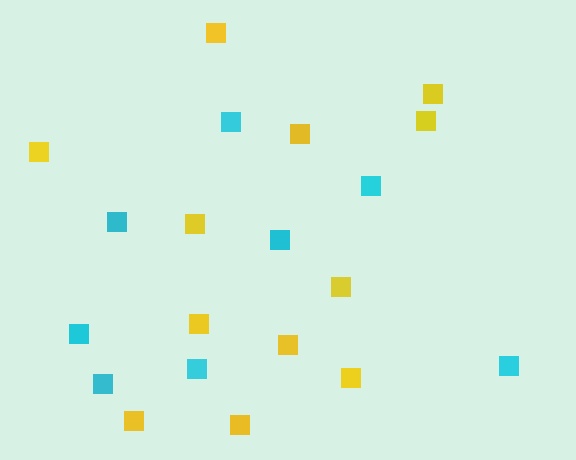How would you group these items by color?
There are 2 groups: one group of cyan squares (8) and one group of yellow squares (12).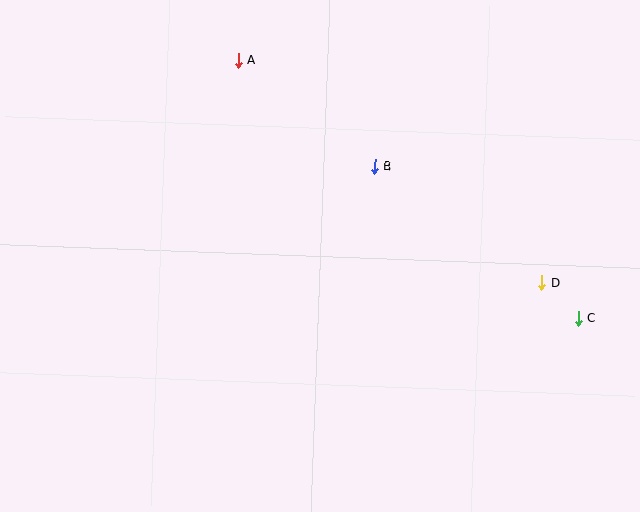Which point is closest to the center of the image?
Point B at (375, 166) is closest to the center.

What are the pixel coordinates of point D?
Point D is at (542, 282).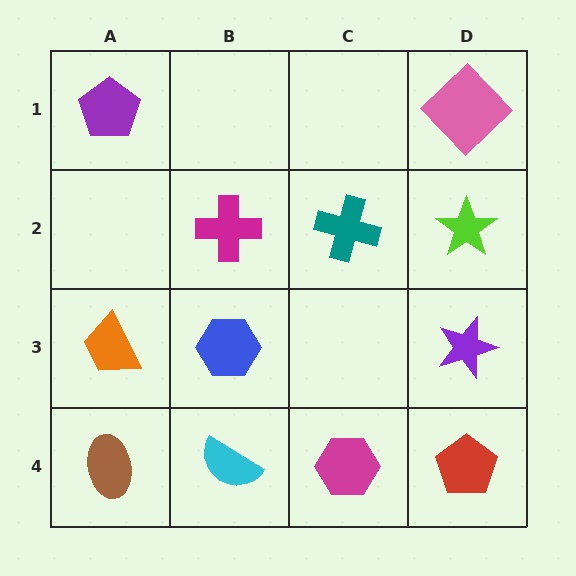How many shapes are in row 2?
3 shapes.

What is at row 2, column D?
A lime star.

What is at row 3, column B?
A blue hexagon.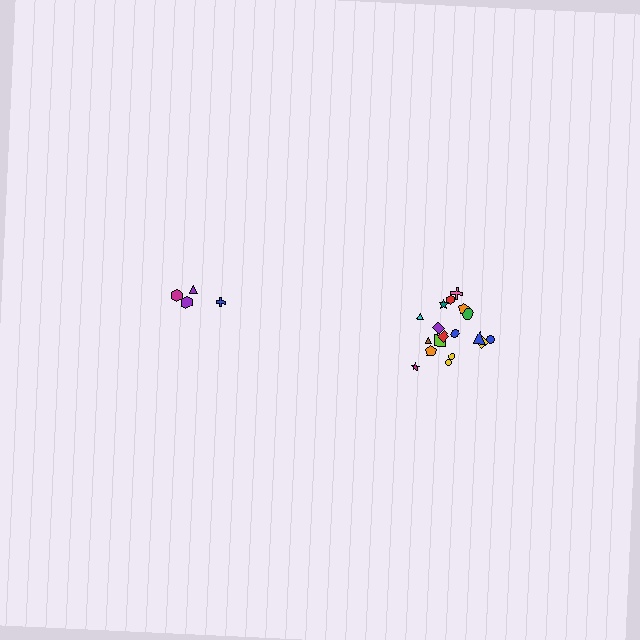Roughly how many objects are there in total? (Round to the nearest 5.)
Roughly 20 objects in total.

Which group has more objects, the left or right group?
The right group.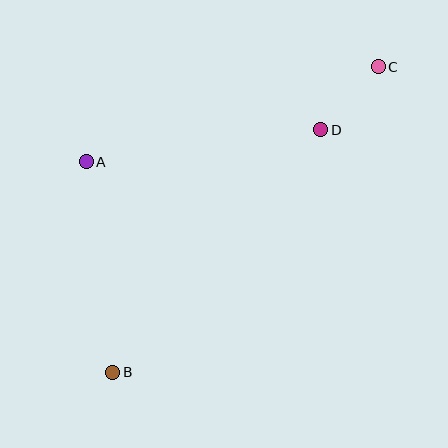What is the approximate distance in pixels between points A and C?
The distance between A and C is approximately 307 pixels.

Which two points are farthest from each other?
Points B and C are farthest from each other.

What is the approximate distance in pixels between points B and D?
The distance between B and D is approximately 319 pixels.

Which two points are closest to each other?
Points C and D are closest to each other.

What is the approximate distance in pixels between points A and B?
The distance between A and B is approximately 212 pixels.